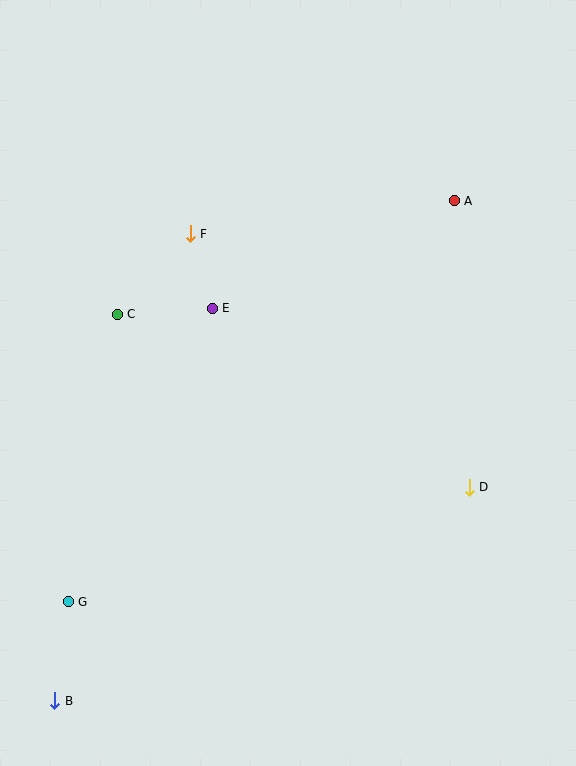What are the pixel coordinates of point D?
Point D is at (469, 487).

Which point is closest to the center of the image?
Point E at (212, 308) is closest to the center.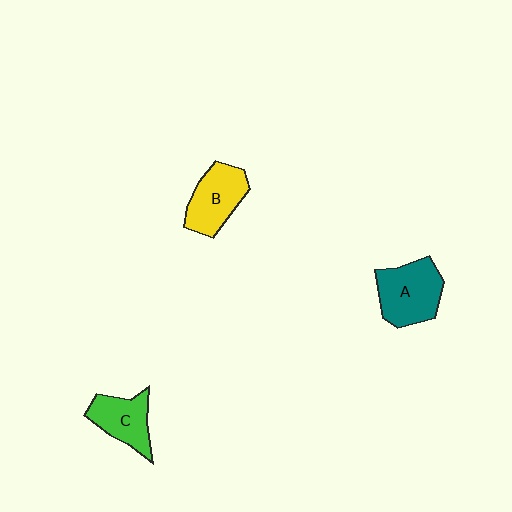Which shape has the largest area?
Shape A (teal).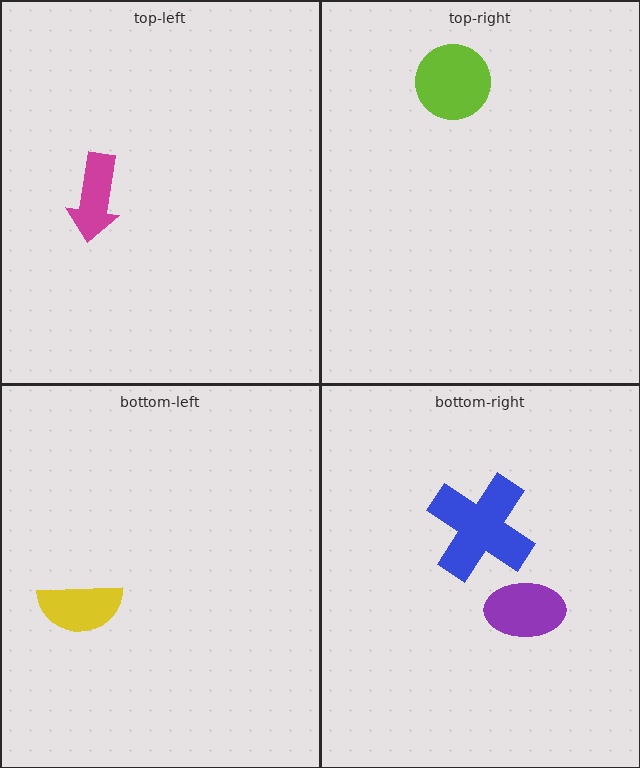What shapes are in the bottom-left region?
The yellow semicircle.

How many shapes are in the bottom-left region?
1.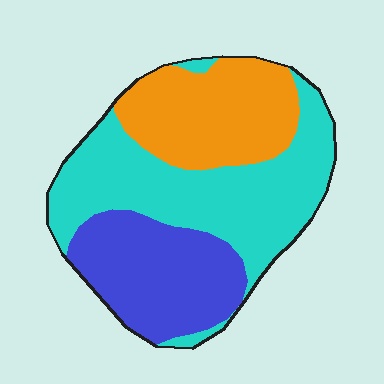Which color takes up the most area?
Cyan, at roughly 45%.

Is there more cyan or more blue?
Cyan.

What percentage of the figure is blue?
Blue takes up between a sixth and a third of the figure.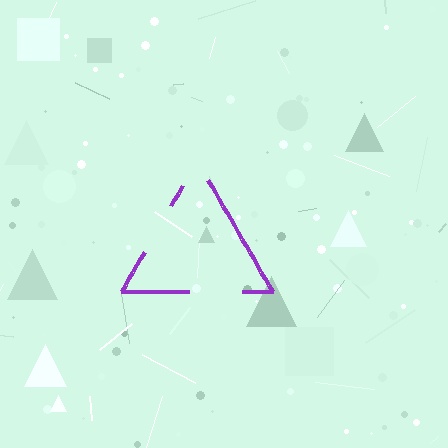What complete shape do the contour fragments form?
The contour fragments form a triangle.